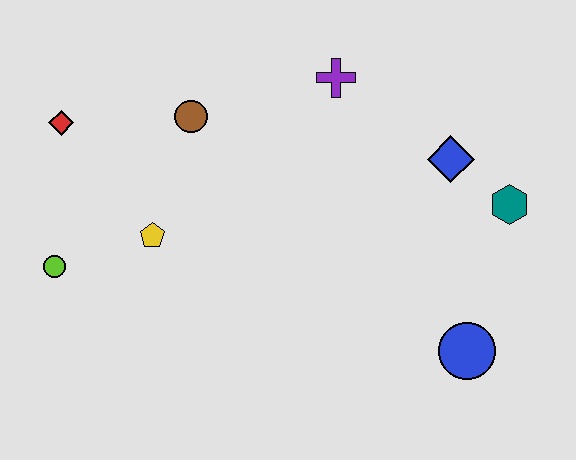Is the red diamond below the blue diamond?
No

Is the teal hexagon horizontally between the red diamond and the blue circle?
No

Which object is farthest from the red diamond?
The blue circle is farthest from the red diamond.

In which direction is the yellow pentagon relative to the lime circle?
The yellow pentagon is to the right of the lime circle.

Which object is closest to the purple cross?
The blue diamond is closest to the purple cross.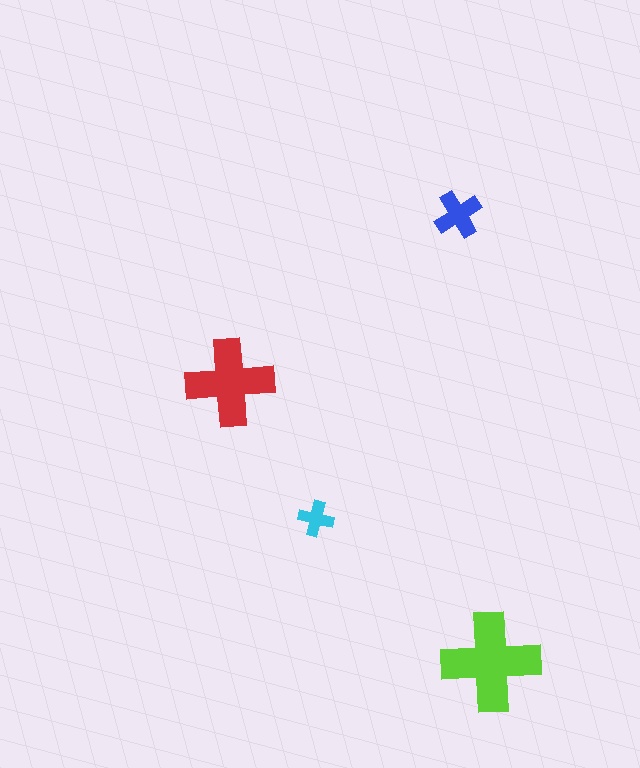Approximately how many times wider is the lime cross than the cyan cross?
About 3 times wider.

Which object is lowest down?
The lime cross is bottommost.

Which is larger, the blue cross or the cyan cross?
The blue one.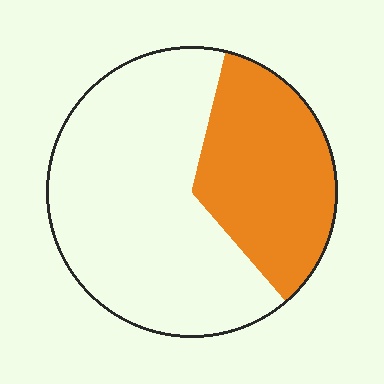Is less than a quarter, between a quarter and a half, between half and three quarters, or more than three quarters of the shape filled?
Between a quarter and a half.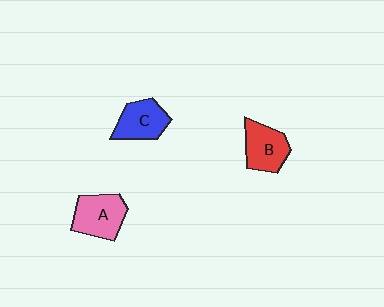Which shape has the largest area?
Shape A (pink).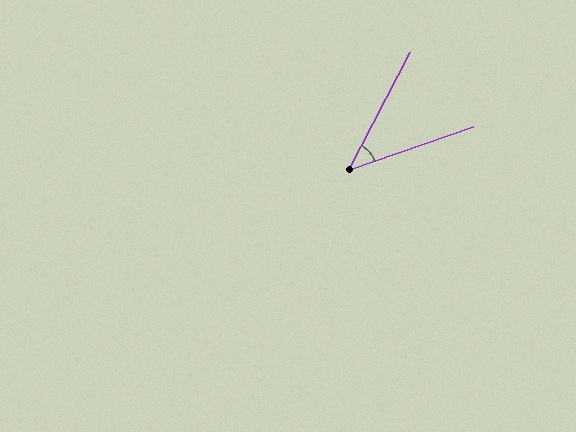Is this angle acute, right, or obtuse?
It is acute.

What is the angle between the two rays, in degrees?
Approximately 43 degrees.